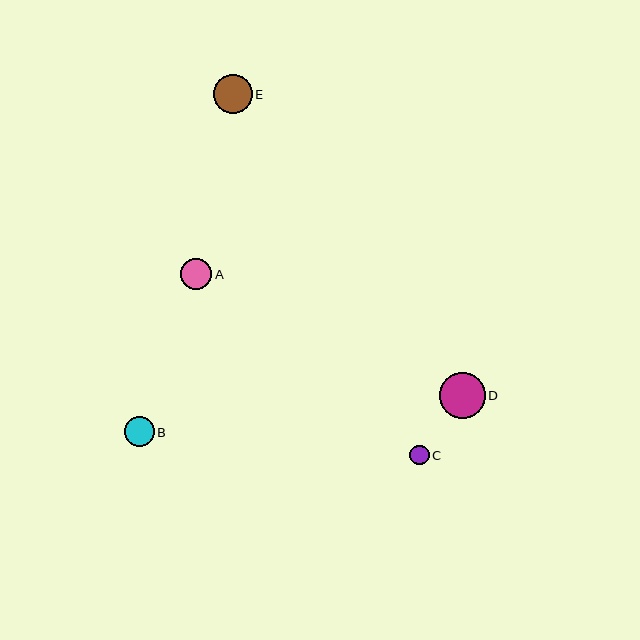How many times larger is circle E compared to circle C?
Circle E is approximately 2.0 times the size of circle C.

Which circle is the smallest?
Circle C is the smallest with a size of approximately 19 pixels.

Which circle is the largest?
Circle D is the largest with a size of approximately 46 pixels.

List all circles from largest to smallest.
From largest to smallest: D, E, A, B, C.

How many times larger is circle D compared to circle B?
Circle D is approximately 1.5 times the size of circle B.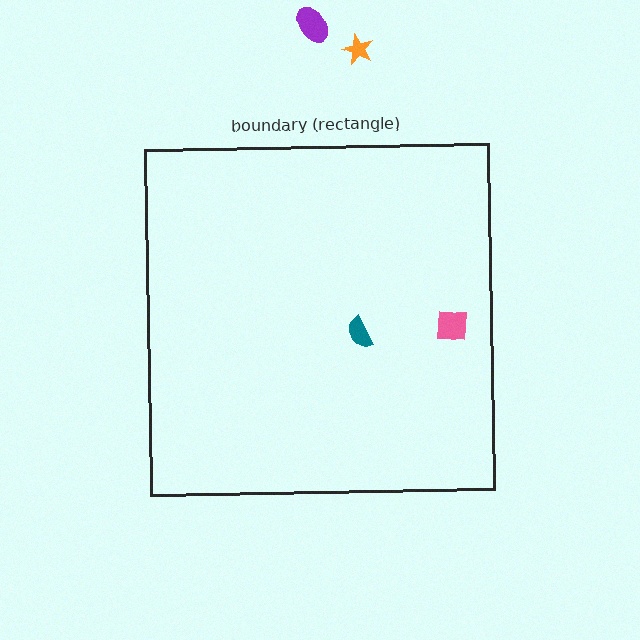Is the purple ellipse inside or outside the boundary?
Outside.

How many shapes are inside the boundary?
2 inside, 2 outside.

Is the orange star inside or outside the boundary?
Outside.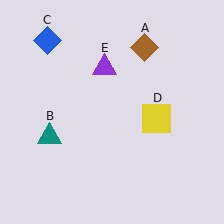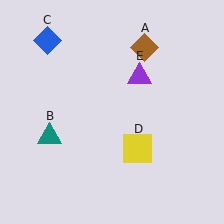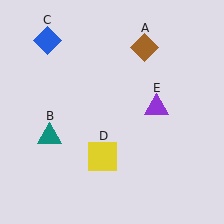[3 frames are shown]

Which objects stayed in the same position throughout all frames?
Brown diamond (object A) and teal triangle (object B) and blue diamond (object C) remained stationary.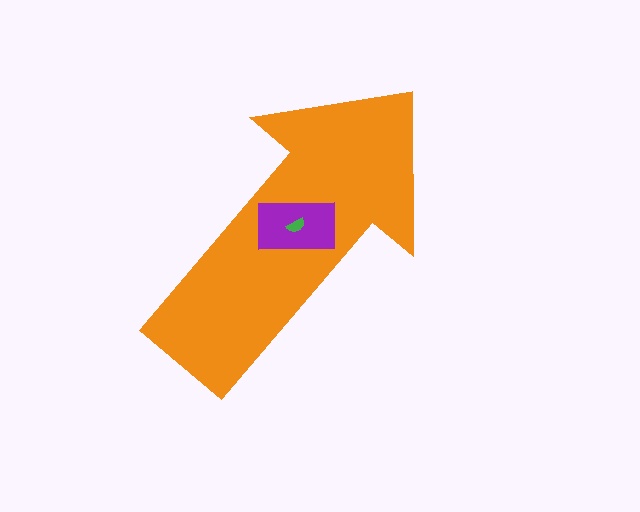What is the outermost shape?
The orange arrow.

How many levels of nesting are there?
3.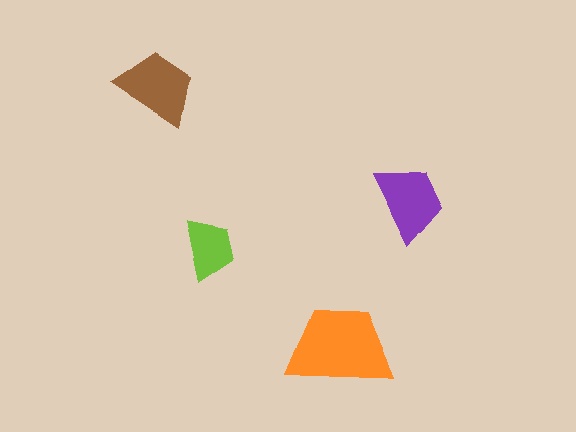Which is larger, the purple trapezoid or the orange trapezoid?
The orange one.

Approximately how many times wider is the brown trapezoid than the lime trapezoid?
About 1.5 times wider.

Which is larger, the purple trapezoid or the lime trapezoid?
The purple one.